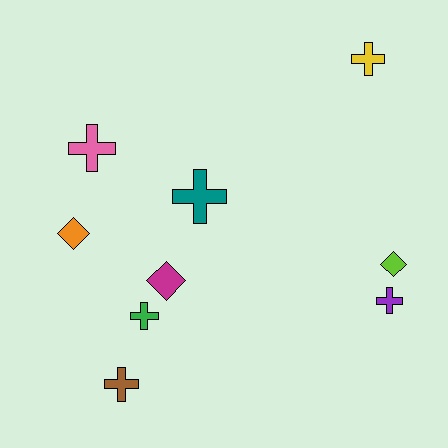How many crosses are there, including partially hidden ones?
There are 6 crosses.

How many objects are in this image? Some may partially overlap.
There are 9 objects.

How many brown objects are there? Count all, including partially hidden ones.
There is 1 brown object.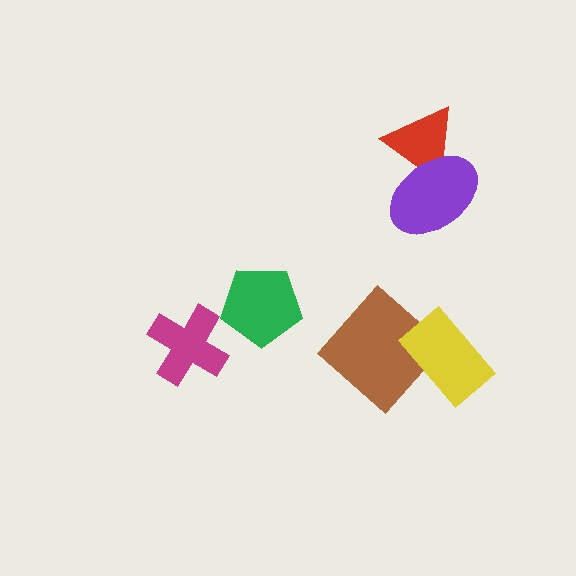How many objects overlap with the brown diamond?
1 object overlaps with the brown diamond.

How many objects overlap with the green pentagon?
0 objects overlap with the green pentagon.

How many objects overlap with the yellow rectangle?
1 object overlaps with the yellow rectangle.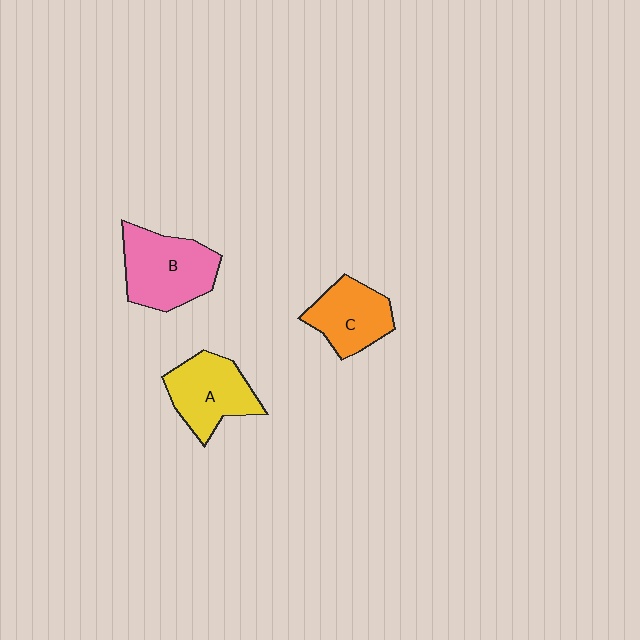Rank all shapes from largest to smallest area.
From largest to smallest: B (pink), A (yellow), C (orange).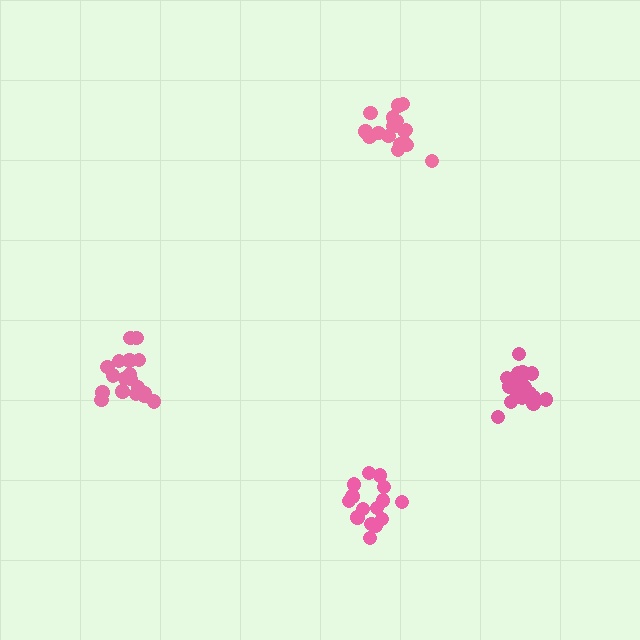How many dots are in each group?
Group 1: 15 dots, Group 2: 18 dots, Group 3: 18 dots, Group 4: 18 dots (69 total).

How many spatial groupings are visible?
There are 4 spatial groupings.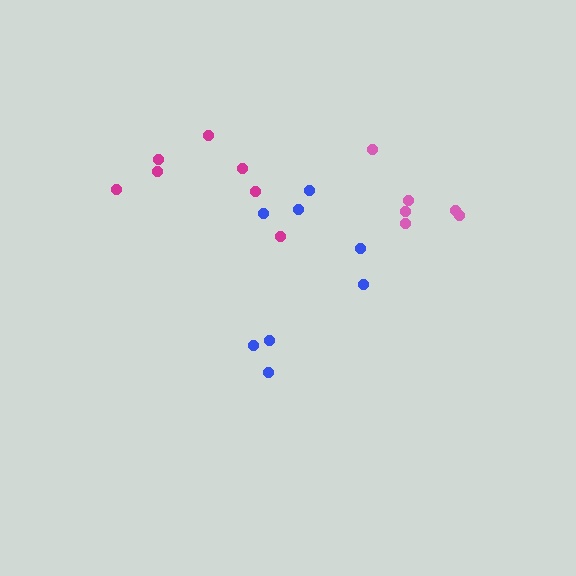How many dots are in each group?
Group 1: 8 dots, Group 2: 6 dots, Group 3: 7 dots (21 total).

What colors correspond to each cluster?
The clusters are colored: blue, pink, magenta.